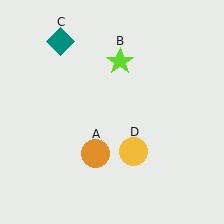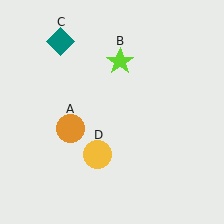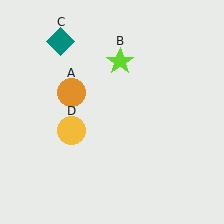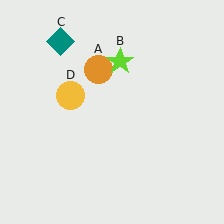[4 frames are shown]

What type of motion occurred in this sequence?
The orange circle (object A), yellow circle (object D) rotated clockwise around the center of the scene.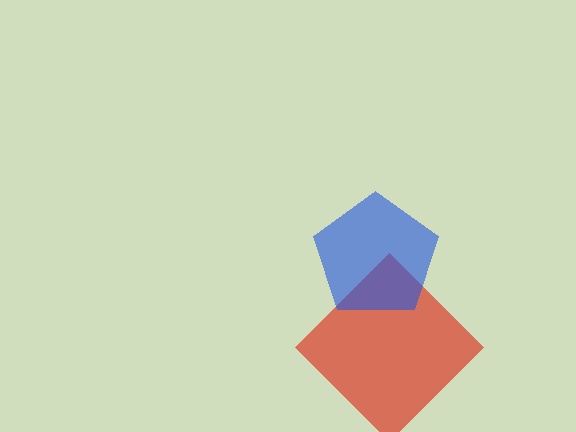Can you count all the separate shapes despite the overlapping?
Yes, there are 2 separate shapes.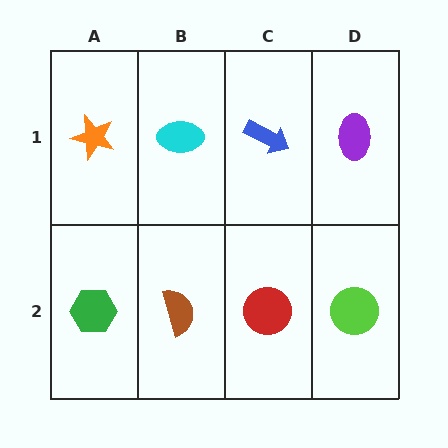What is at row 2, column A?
A green hexagon.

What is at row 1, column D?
A purple ellipse.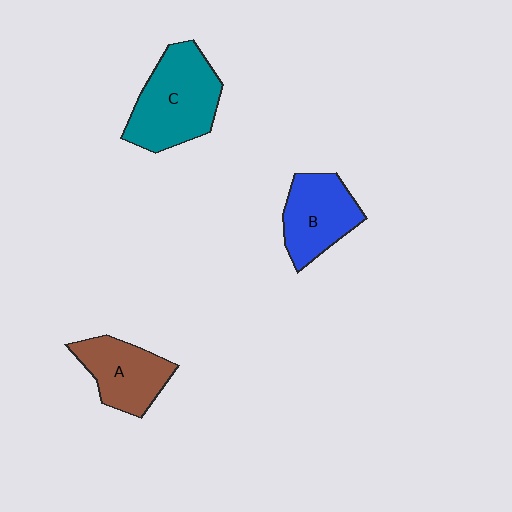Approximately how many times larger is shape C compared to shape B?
Approximately 1.3 times.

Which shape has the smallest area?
Shape A (brown).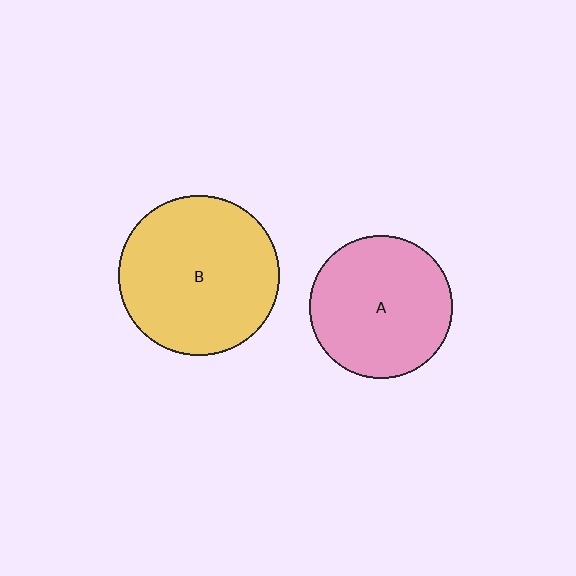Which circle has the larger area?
Circle B (yellow).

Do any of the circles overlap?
No, none of the circles overlap.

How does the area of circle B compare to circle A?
Approximately 1.3 times.